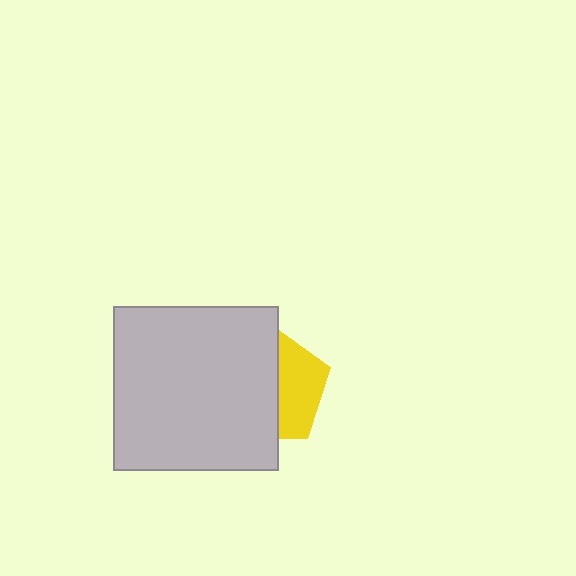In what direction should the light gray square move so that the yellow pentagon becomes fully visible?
The light gray square should move left. That is the shortest direction to clear the overlap and leave the yellow pentagon fully visible.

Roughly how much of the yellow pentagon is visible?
A small part of it is visible (roughly 39%).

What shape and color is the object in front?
The object in front is a light gray square.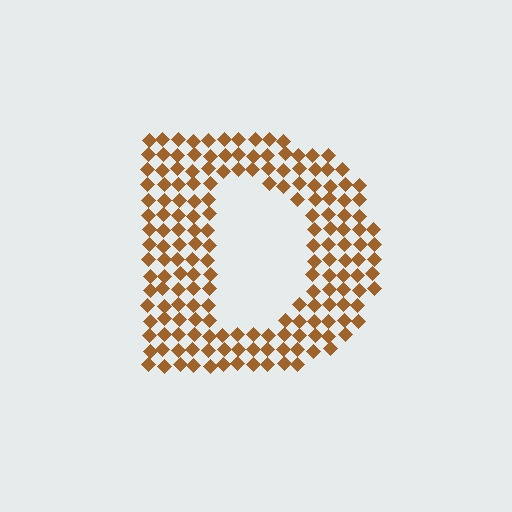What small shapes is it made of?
It is made of small diamonds.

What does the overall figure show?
The overall figure shows the letter D.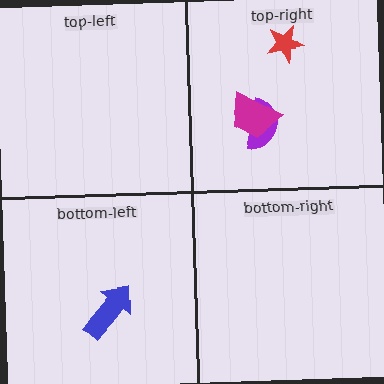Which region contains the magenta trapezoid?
The top-right region.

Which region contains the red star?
The top-right region.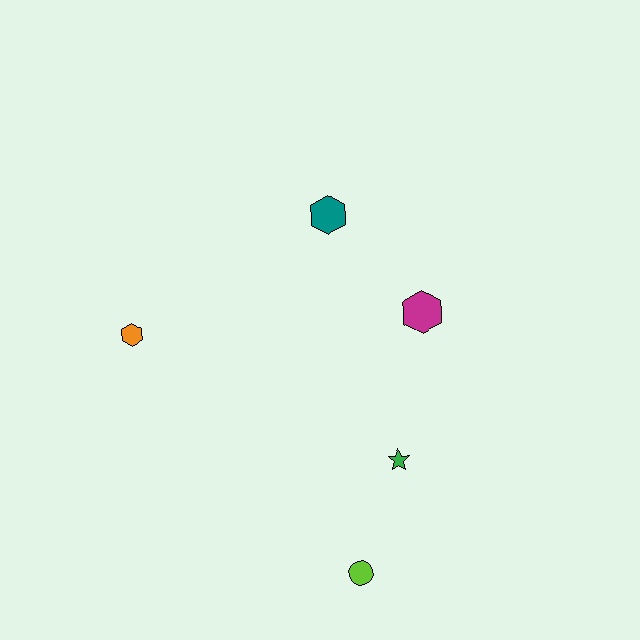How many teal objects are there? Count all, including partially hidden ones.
There is 1 teal object.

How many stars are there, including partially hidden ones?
There is 1 star.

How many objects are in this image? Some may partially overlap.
There are 5 objects.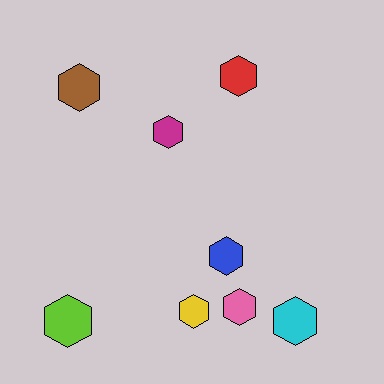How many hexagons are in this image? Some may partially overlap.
There are 8 hexagons.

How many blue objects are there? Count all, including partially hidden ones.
There is 1 blue object.